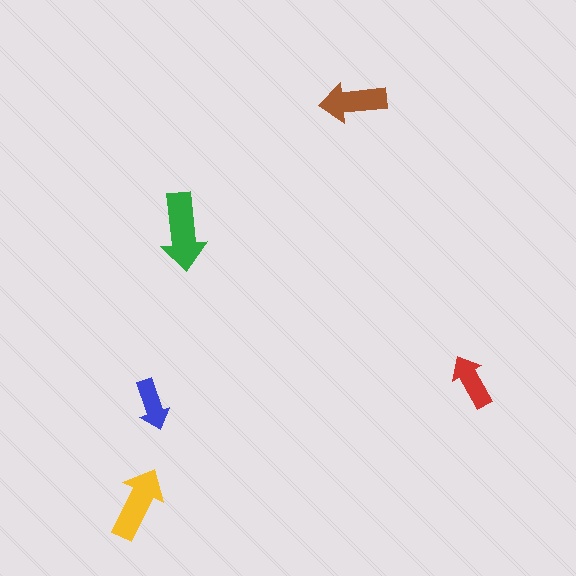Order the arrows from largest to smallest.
the green one, the yellow one, the brown one, the red one, the blue one.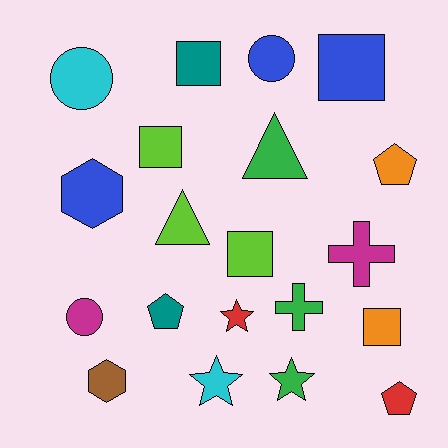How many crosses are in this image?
There are 2 crosses.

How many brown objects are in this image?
There is 1 brown object.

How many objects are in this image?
There are 20 objects.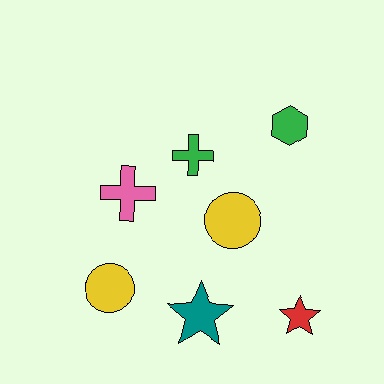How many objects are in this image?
There are 7 objects.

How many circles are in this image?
There are 2 circles.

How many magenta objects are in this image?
There are no magenta objects.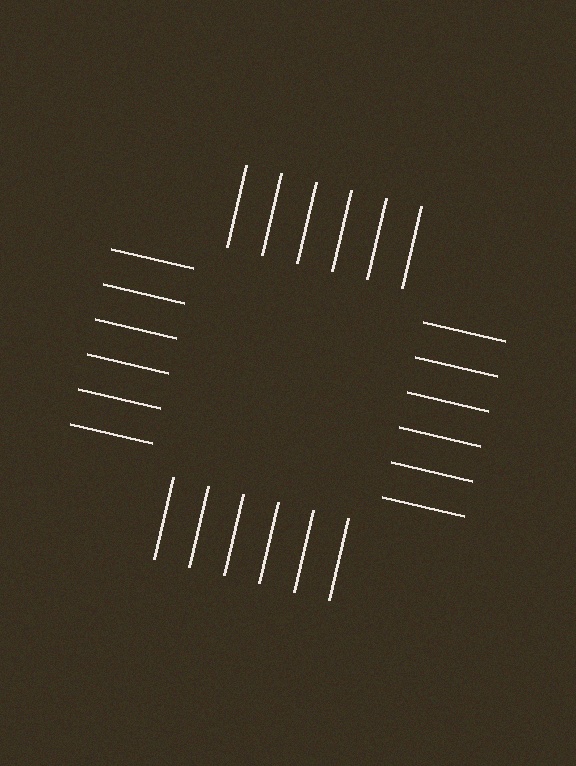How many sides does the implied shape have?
4 sides — the line-ends trace a square.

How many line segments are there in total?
24 — 6 along each of the 4 edges.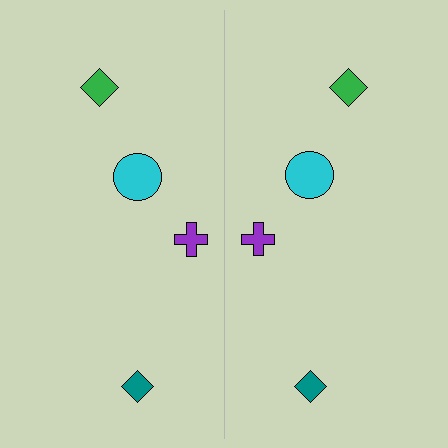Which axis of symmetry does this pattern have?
The pattern has a vertical axis of symmetry running through the center of the image.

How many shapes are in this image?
There are 8 shapes in this image.